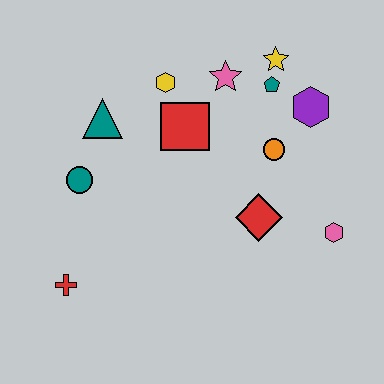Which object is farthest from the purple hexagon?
The red cross is farthest from the purple hexagon.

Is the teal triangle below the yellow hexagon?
Yes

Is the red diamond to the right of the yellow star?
No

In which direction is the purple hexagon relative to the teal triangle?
The purple hexagon is to the right of the teal triangle.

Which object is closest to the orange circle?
The purple hexagon is closest to the orange circle.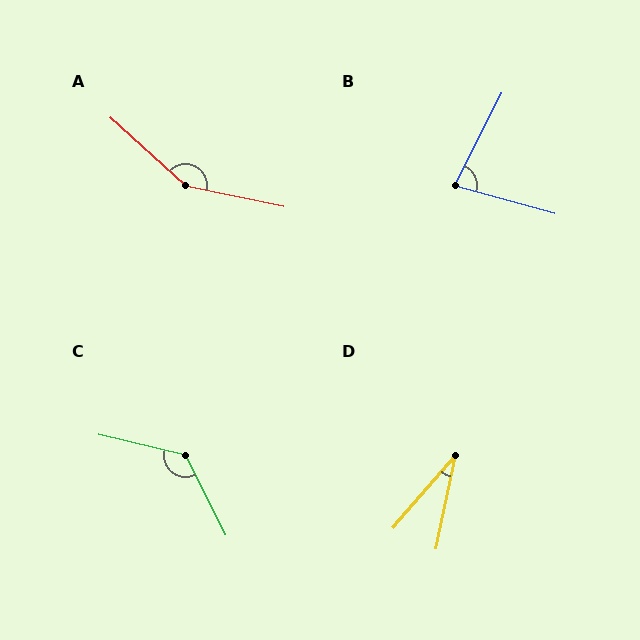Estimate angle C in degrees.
Approximately 129 degrees.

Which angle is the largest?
A, at approximately 150 degrees.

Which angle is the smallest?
D, at approximately 29 degrees.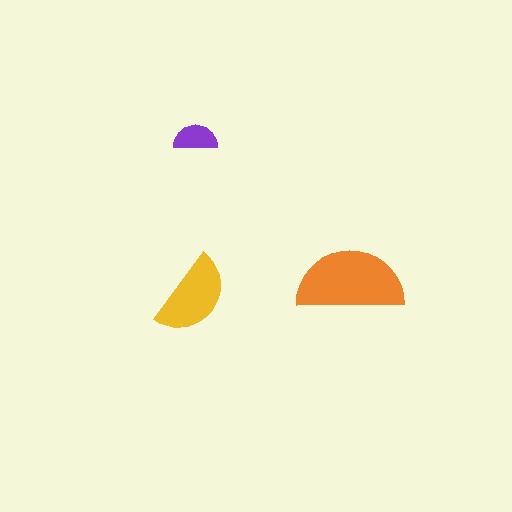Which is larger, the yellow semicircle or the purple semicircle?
The yellow one.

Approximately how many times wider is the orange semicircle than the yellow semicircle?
About 1.5 times wider.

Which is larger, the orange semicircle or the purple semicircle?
The orange one.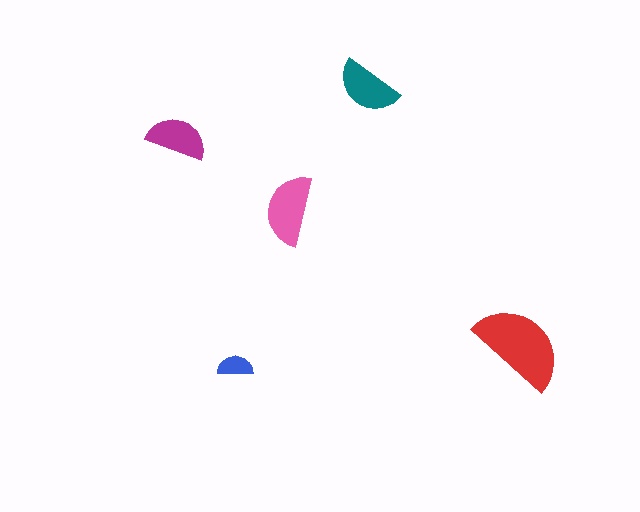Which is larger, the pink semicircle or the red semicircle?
The red one.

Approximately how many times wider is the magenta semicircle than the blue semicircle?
About 1.5 times wider.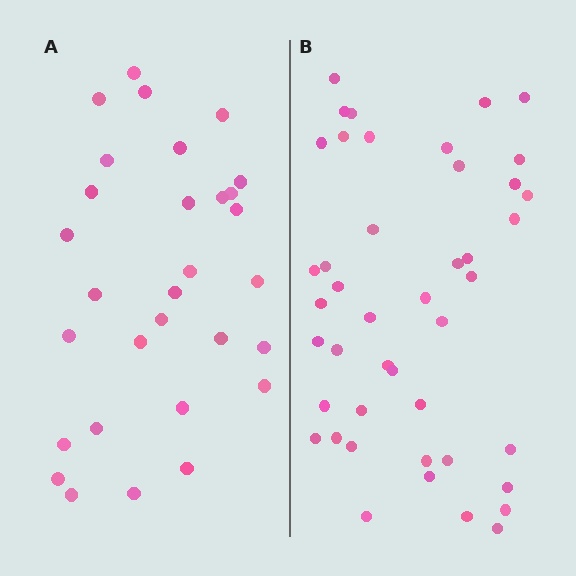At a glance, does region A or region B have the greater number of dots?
Region B (the right region) has more dots.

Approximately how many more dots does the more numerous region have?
Region B has approximately 15 more dots than region A.